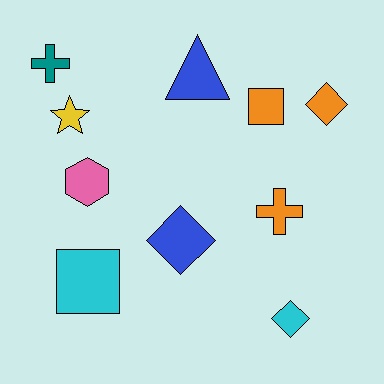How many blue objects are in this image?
There are 2 blue objects.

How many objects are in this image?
There are 10 objects.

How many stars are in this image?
There is 1 star.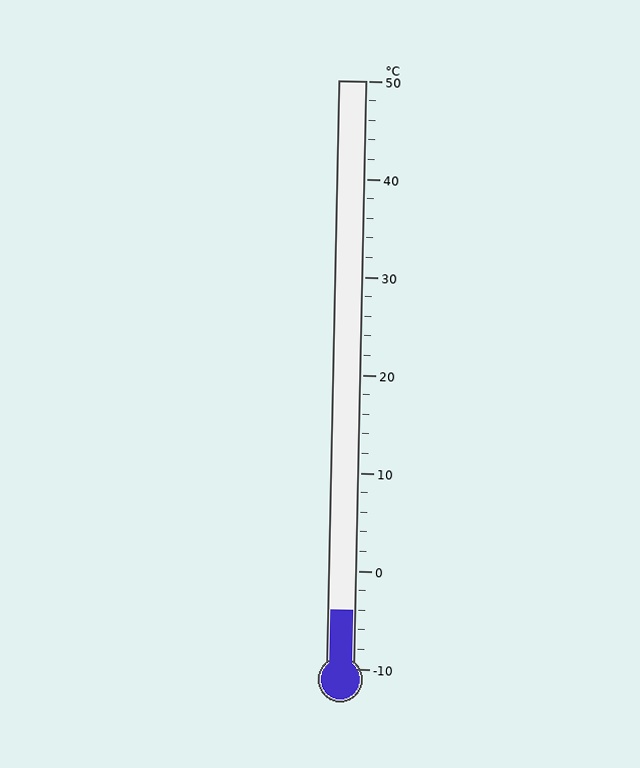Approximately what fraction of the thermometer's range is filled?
The thermometer is filled to approximately 10% of its range.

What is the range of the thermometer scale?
The thermometer scale ranges from -10°C to 50°C.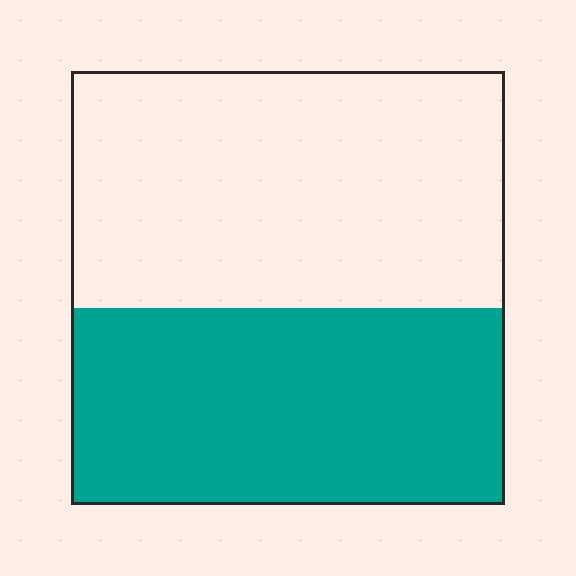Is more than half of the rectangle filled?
No.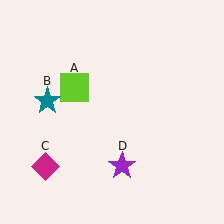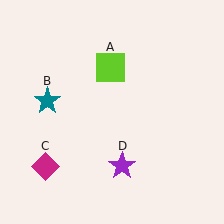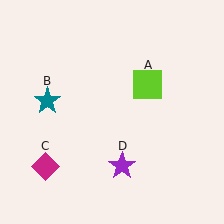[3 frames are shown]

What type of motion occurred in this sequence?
The lime square (object A) rotated clockwise around the center of the scene.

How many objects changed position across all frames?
1 object changed position: lime square (object A).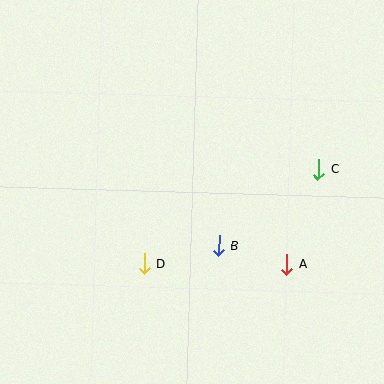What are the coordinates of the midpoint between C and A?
The midpoint between C and A is at (303, 216).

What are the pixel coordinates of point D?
Point D is at (144, 264).